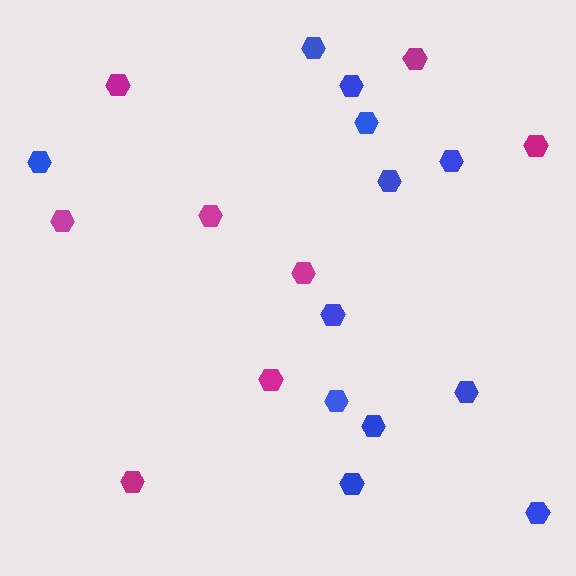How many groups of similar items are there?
There are 2 groups: one group of magenta hexagons (8) and one group of blue hexagons (12).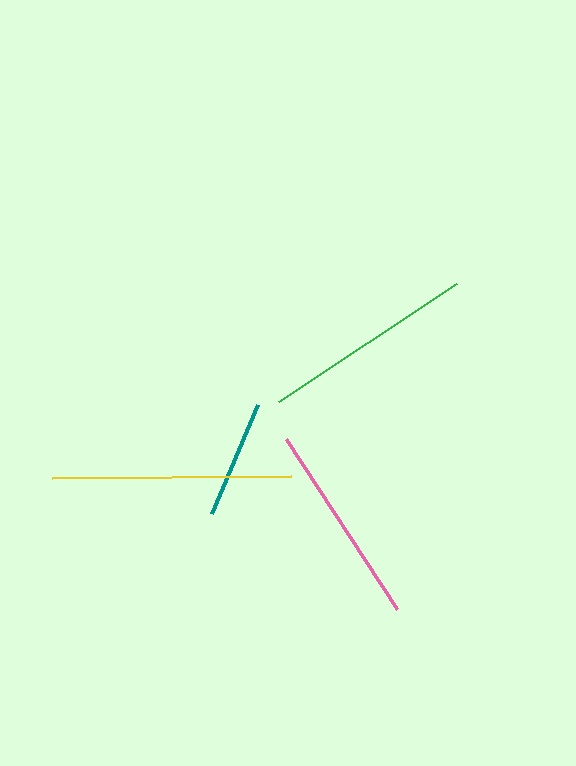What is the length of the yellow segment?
The yellow segment is approximately 238 pixels long.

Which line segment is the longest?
The yellow line is the longest at approximately 238 pixels.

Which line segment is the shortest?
The teal line is the shortest at approximately 118 pixels.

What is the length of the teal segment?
The teal segment is approximately 118 pixels long.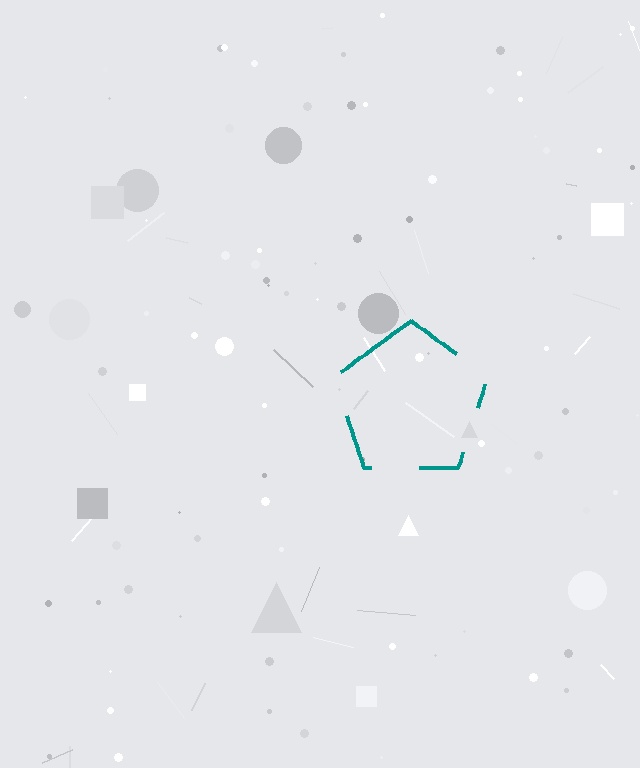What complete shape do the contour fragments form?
The contour fragments form a pentagon.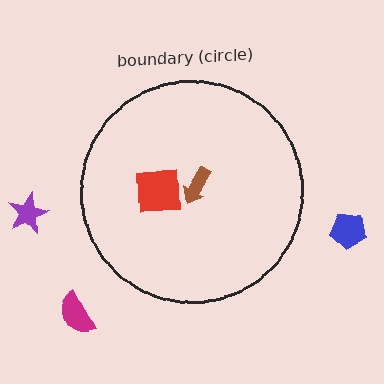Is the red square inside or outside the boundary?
Inside.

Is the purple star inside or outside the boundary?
Outside.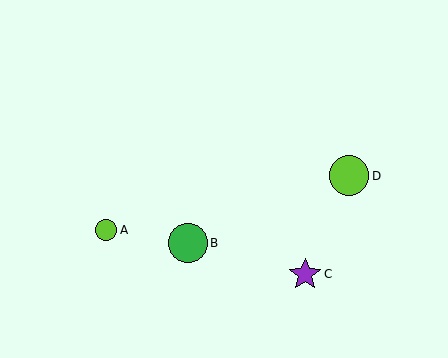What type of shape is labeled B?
Shape B is a green circle.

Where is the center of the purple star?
The center of the purple star is at (305, 274).